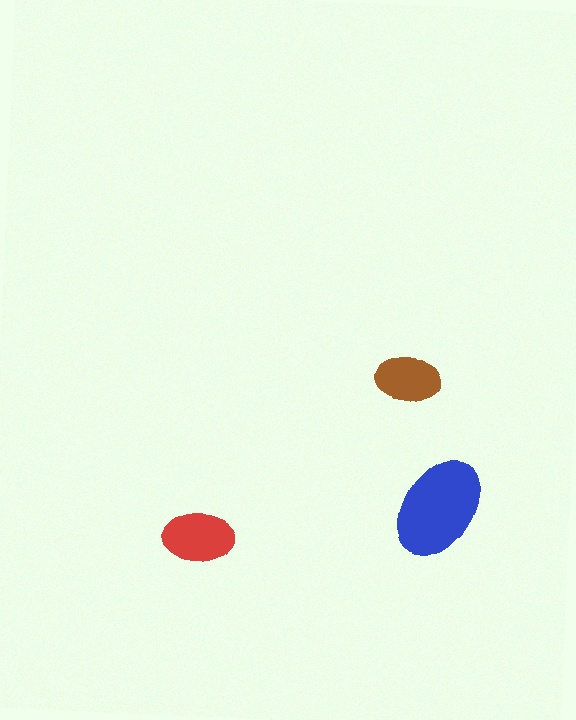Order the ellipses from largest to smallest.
the blue one, the red one, the brown one.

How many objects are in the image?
There are 3 objects in the image.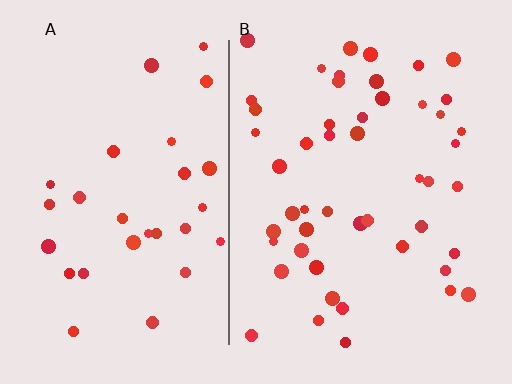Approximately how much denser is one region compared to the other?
Approximately 1.6× — region B over region A.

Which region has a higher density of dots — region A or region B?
B (the right).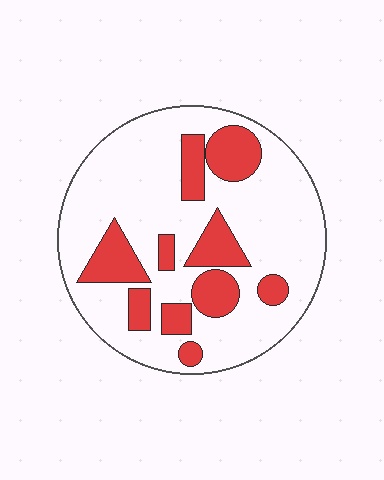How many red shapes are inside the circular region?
10.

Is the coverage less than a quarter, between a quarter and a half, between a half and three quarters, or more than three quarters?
Between a quarter and a half.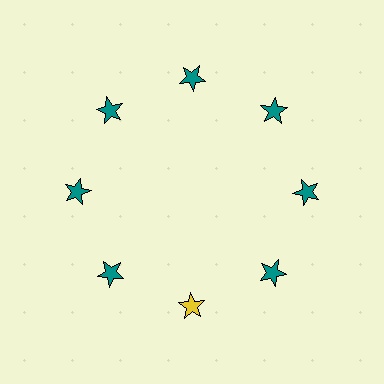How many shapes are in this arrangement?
There are 8 shapes arranged in a ring pattern.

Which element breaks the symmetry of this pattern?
The yellow star at roughly the 6 o'clock position breaks the symmetry. All other shapes are teal stars.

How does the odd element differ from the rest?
It has a different color: yellow instead of teal.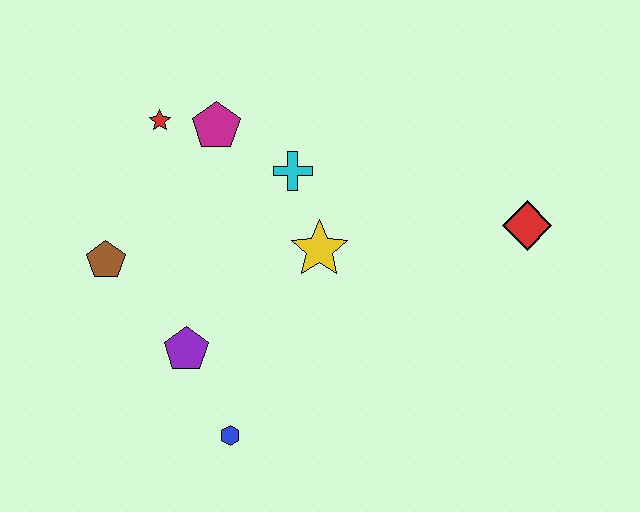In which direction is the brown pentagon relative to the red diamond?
The brown pentagon is to the left of the red diamond.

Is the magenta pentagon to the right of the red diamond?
No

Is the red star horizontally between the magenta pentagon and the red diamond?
No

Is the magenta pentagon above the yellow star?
Yes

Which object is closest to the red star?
The magenta pentagon is closest to the red star.